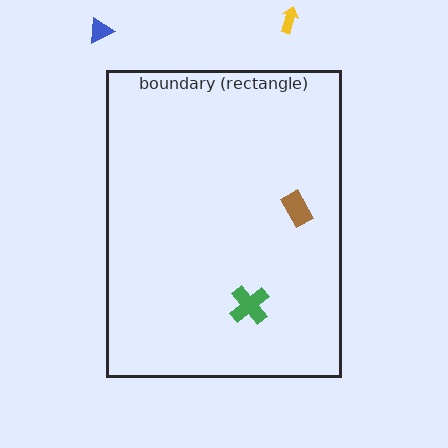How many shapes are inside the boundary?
2 inside, 2 outside.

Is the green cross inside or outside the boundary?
Inside.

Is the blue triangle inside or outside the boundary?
Outside.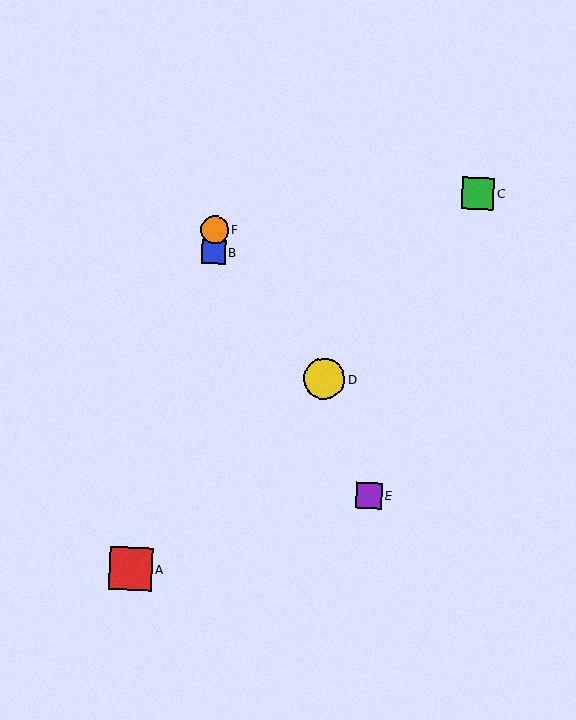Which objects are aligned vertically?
Objects B, F are aligned vertically.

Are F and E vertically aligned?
No, F is at x≈214 and E is at x≈369.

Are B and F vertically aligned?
Yes, both are at x≈213.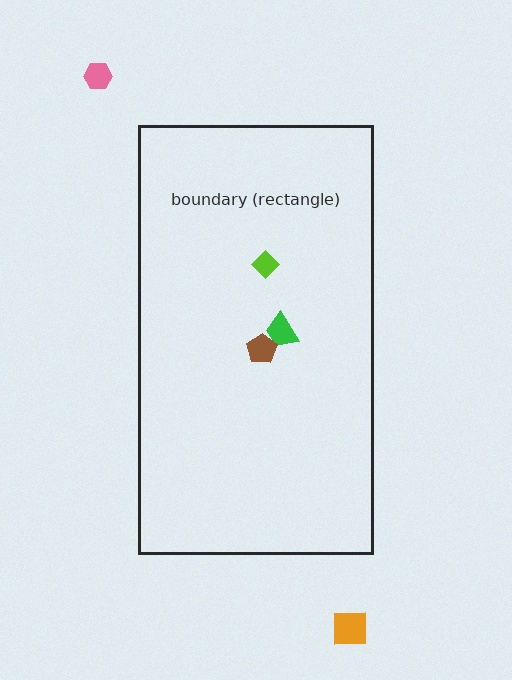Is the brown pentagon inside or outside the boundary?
Inside.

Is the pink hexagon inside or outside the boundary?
Outside.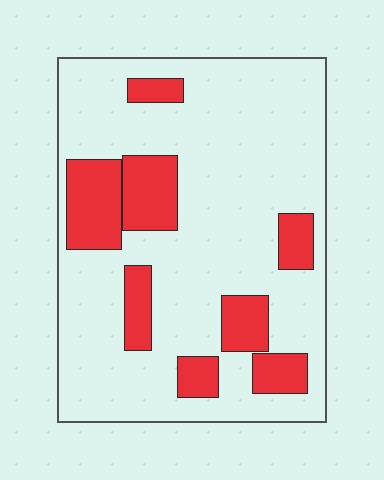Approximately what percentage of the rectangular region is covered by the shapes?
Approximately 20%.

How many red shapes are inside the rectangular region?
8.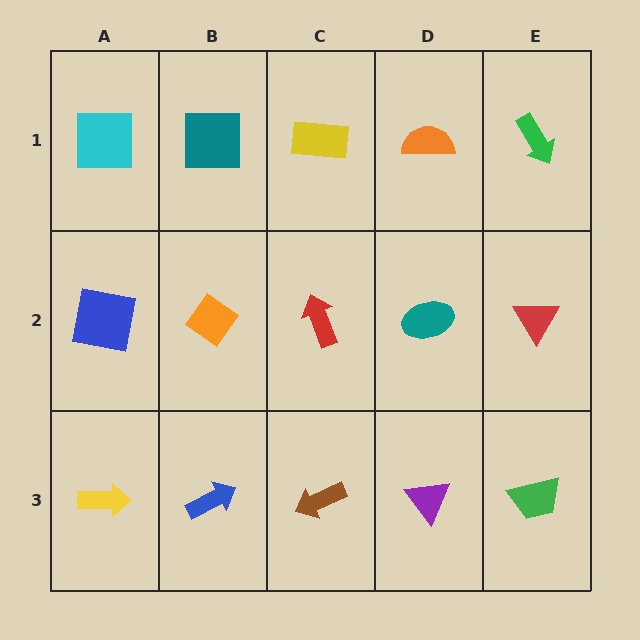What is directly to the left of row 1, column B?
A cyan square.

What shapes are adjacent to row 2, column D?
An orange semicircle (row 1, column D), a purple triangle (row 3, column D), a red arrow (row 2, column C), a red triangle (row 2, column E).